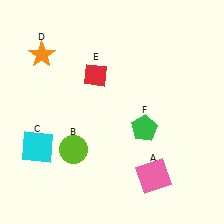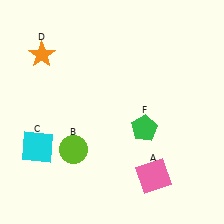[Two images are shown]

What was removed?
The red diamond (E) was removed in Image 2.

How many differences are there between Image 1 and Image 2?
There is 1 difference between the two images.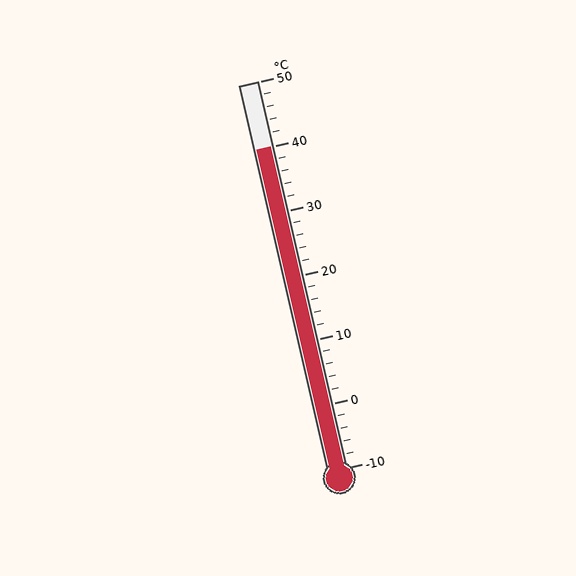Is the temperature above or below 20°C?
The temperature is above 20°C.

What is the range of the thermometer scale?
The thermometer scale ranges from -10°C to 50°C.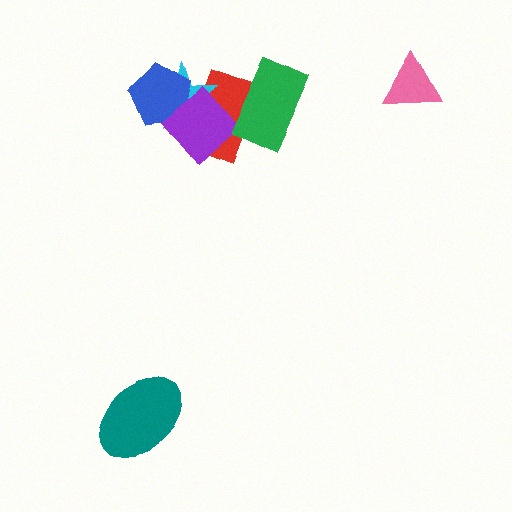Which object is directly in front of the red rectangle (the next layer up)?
The cyan star is directly in front of the red rectangle.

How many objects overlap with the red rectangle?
4 objects overlap with the red rectangle.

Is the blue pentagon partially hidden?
Yes, it is partially covered by another shape.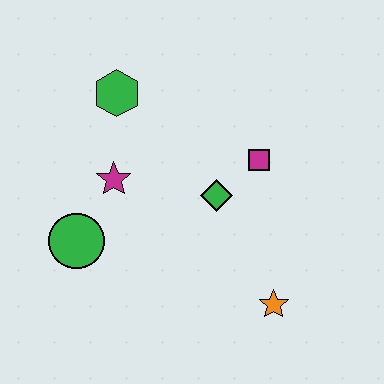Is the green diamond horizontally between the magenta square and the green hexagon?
Yes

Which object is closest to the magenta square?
The green diamond is closest to the magenta square.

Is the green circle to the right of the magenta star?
No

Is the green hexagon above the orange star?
Yes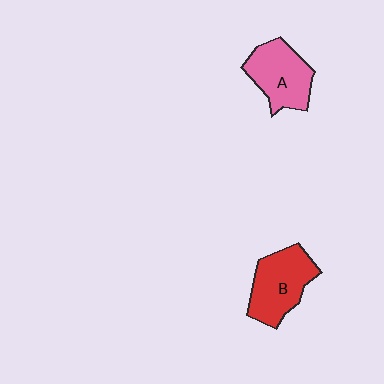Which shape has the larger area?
Shape B (red).